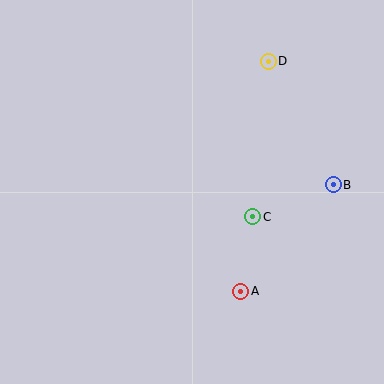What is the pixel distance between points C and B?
The distance between C and B is 87 pixels.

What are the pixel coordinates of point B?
Point B is at (333, 185).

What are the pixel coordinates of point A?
Point A is at (241, 291).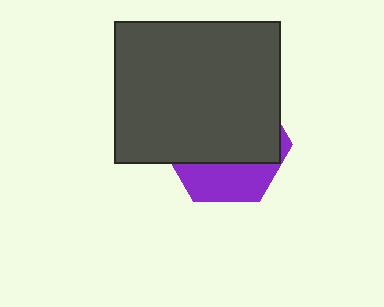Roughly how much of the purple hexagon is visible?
A small part of it is visible (roughly 32%).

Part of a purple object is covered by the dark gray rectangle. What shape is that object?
It is a hexagon.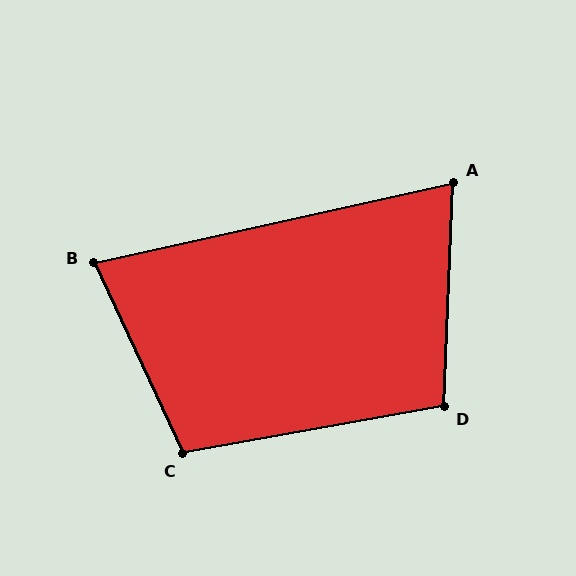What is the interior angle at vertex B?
Approximately 78 degrees (acute).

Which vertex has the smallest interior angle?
A, at approximately 75 degrees.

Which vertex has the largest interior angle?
C, at approximately 105 degrees.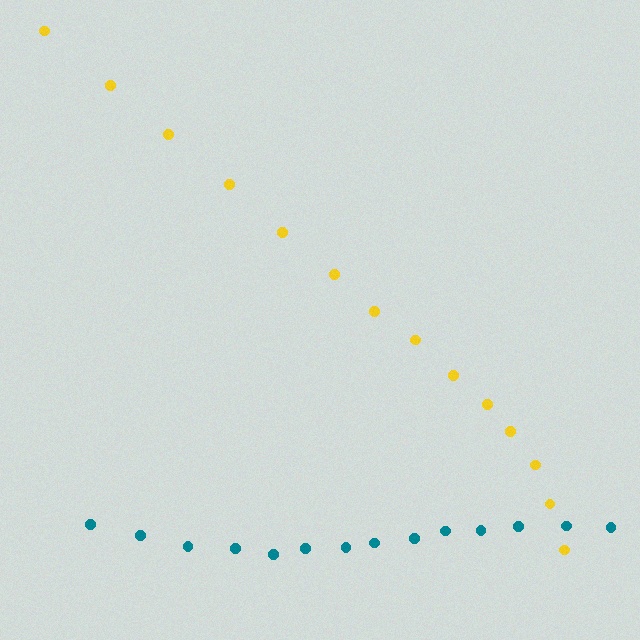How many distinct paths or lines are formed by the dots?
There are 2 distinct paths.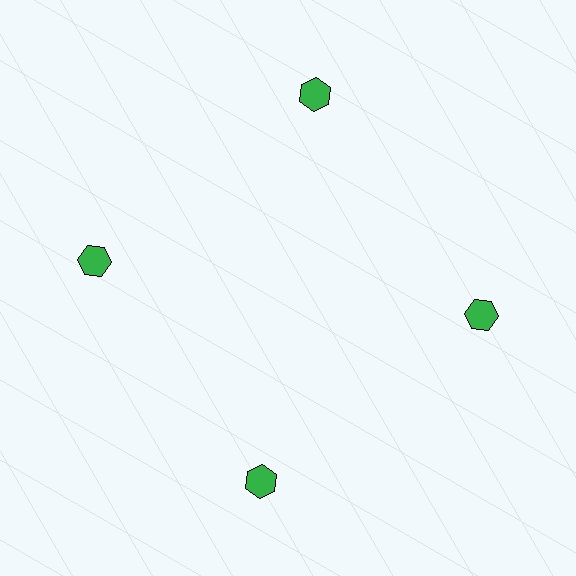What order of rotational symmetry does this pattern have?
This pattern has 4-fold rotational symmetry.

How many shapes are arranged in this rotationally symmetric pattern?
There are 4 shapes, arranged in 4 groups of 1.